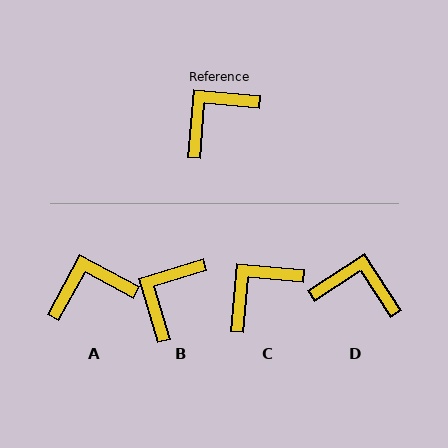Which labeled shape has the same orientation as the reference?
C.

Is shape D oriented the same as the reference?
No, it is off by about 52 degrees.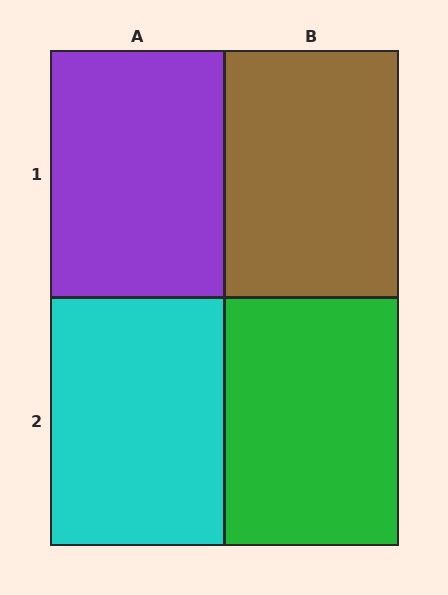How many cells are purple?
1 cell is purple.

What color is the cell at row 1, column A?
Purple.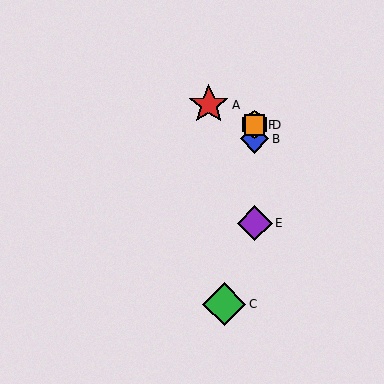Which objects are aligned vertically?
Objects B, D, E, F are aligned vertically.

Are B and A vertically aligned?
No, B is at x≈255 and A is at x≈209.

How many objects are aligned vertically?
4 objects (B, D, E, F) are aligned vertically.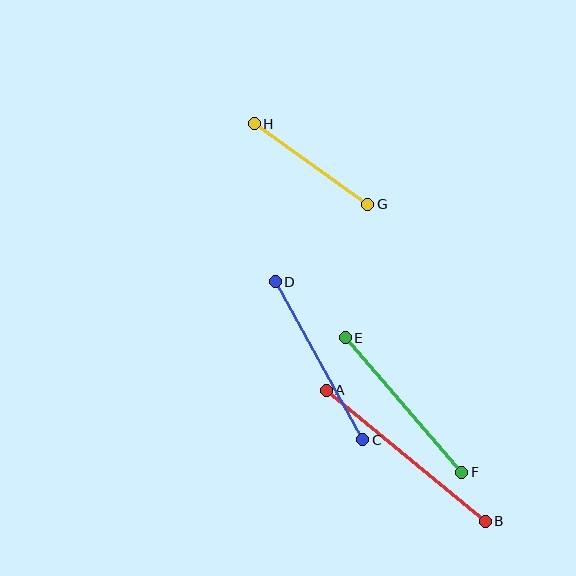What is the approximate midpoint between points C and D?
The midpoint is at approximately (319, 361) pixels.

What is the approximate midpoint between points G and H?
The midpoint is at approximately (311, 164) pixels.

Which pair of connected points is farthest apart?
Points A and B are farthest apart.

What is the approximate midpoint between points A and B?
The midpoint is at approximately (406, 456) pixels.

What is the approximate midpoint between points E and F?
The midpoint is at approximately (403, 405) pixels.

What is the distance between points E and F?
The distance is approximately 178 pixels.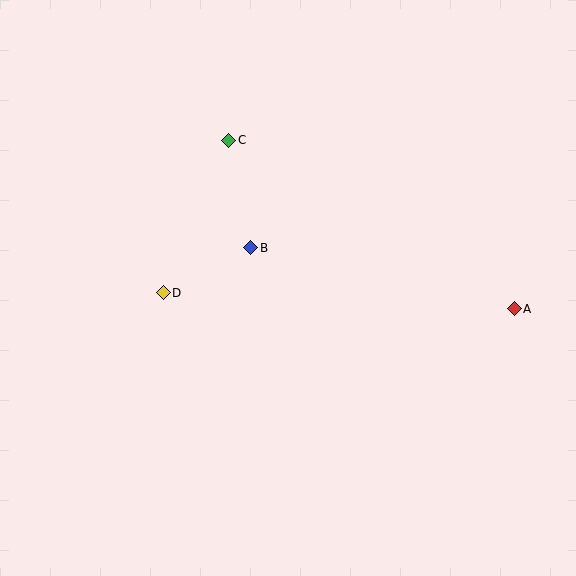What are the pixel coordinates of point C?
Point C is at (229, 140).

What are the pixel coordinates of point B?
Point B is at (251, 248).